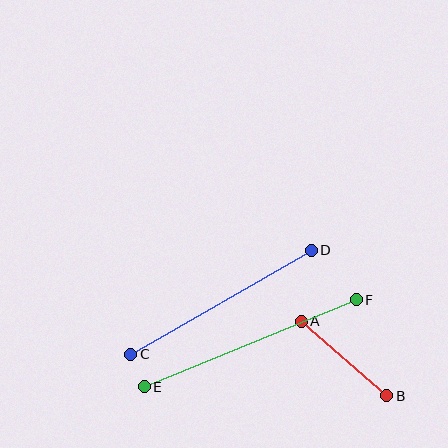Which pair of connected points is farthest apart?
Points E and F are farthest apart.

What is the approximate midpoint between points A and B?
The midpoint is at approximately (344, 359) pixels.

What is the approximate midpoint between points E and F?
The midpoint is at approximately (250, 343) pixels.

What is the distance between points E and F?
The distance is approximately 229 pixels.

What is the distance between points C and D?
The distance is approximately 208 pixels.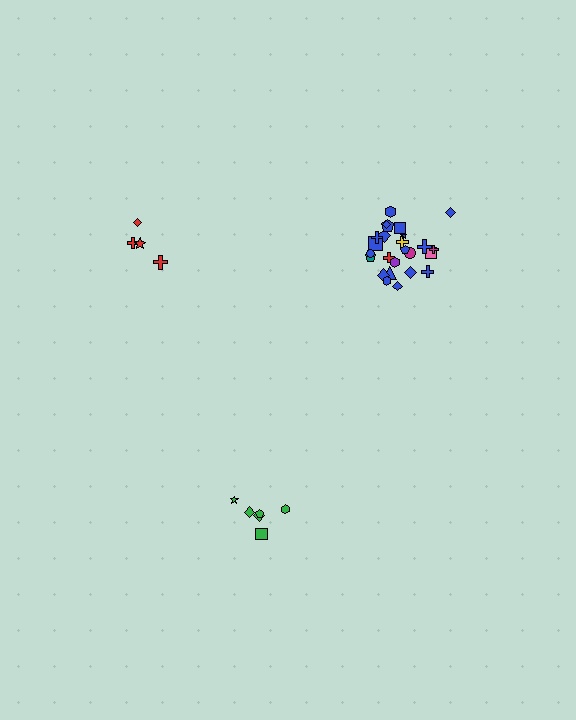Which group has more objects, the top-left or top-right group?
The top-right group.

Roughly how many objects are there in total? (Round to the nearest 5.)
Roughly 35 objects in total.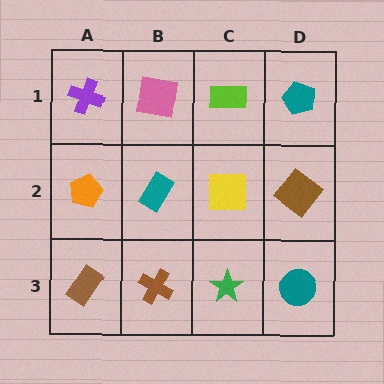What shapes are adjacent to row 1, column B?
A teal rectangle (row 2, column B), a purple cross (row 1, column A), a lime rectangle (row 1, column C).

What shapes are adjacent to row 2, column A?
A purple cross (row 1, column A), a brown rectangle (row 3, column A), a teal rectangle (row 2, column B).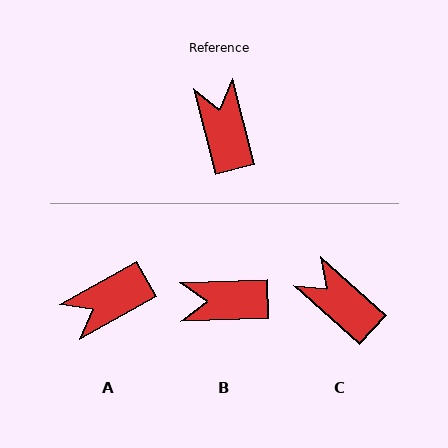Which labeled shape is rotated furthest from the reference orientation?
A, about 105 degrees away.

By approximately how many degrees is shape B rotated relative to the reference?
Approximately 78 degrees counter-clockwise.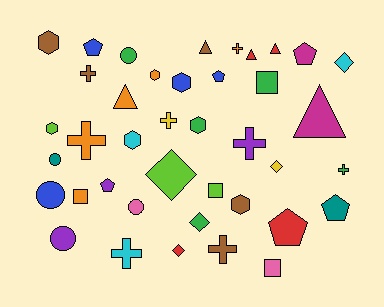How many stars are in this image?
There are no stars.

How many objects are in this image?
There are 40 objects.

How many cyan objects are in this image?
There are 3 cyan objects.